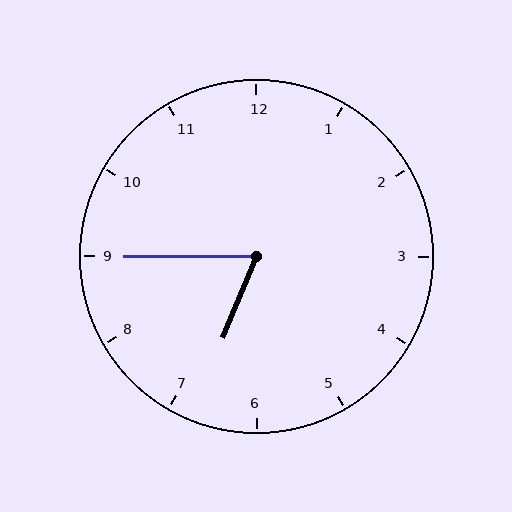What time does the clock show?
6:45.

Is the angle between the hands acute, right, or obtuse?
It is acute.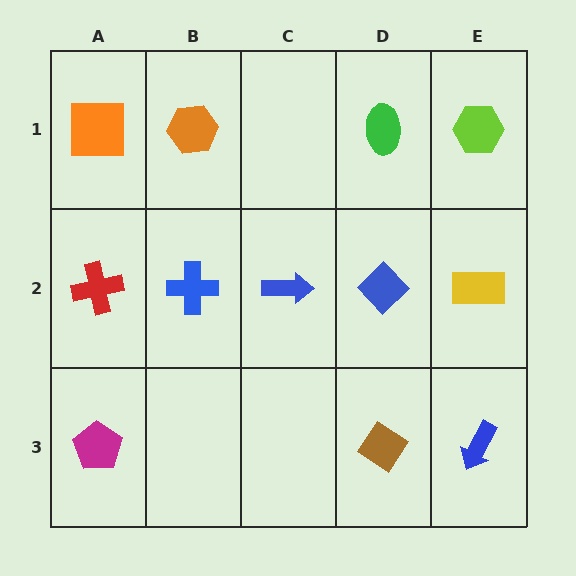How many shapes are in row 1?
4 shapes.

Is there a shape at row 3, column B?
No, that cell is empty.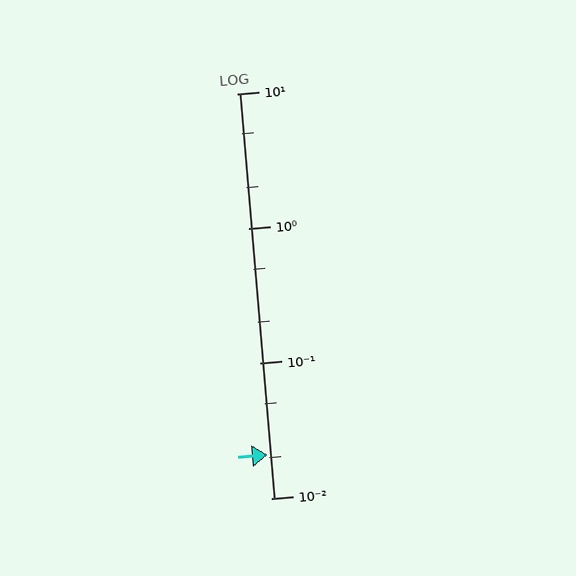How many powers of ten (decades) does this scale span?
The scale spans 3 decades, from 0.01 to 10.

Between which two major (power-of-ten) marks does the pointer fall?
The pointer is between 0.01 and 0.1.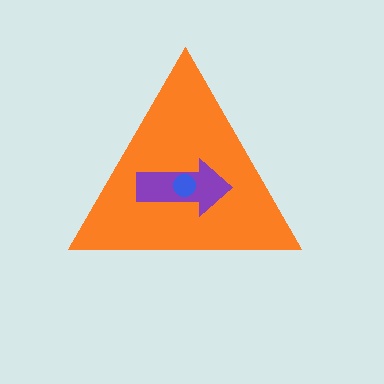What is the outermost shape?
The orange triangle.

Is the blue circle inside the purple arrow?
Yes.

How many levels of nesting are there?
3.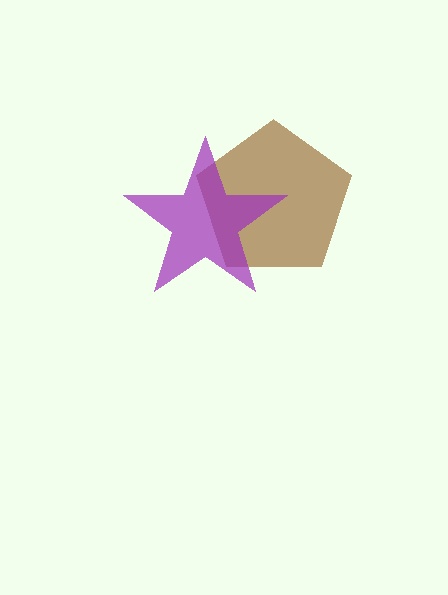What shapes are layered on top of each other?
The layered shapes are: a brown pentagon, a purple star.